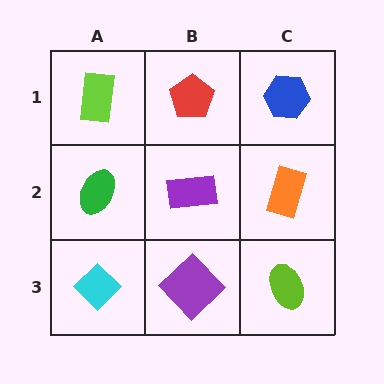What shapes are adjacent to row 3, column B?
A purple rectangle (row 2, column B), a cyan diamond (row 3, column A), a lime ellipse (row 3, column C).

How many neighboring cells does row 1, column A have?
2.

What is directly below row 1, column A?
A green ellipse.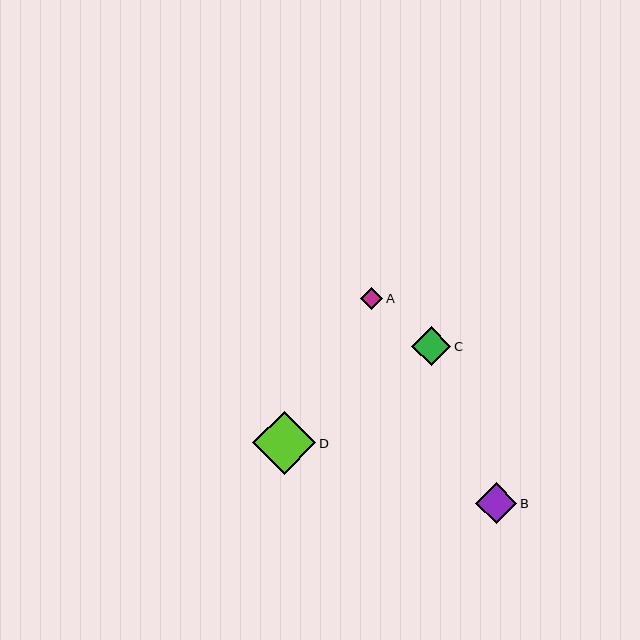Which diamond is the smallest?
Diamond A is the smallest with a size of approximately 22 pixels.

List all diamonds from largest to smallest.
From largest to smallest: D, B, C, A.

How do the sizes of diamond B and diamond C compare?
Diamond B and diamond C are approximately the same size.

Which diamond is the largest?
Diamond D is the largest with a size of approximately 63 pixels.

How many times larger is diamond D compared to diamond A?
Diamond D is approximately 2.9 times the size of diamond A.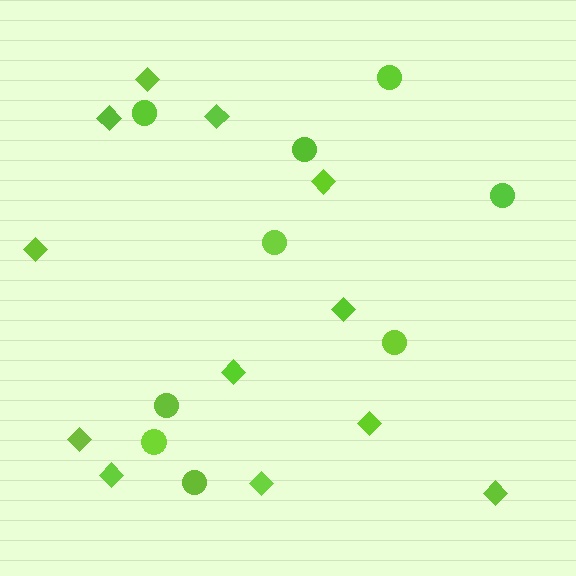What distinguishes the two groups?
There are 2 groups: one group of diamonds (12) and one group of circles (9).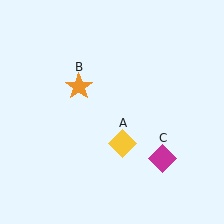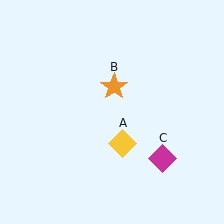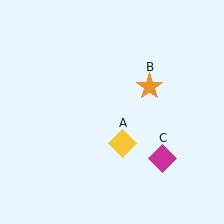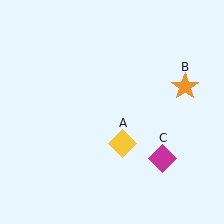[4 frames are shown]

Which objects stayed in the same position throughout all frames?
Yellow diamond (object A) and magenta diamond (object C) remained stationary.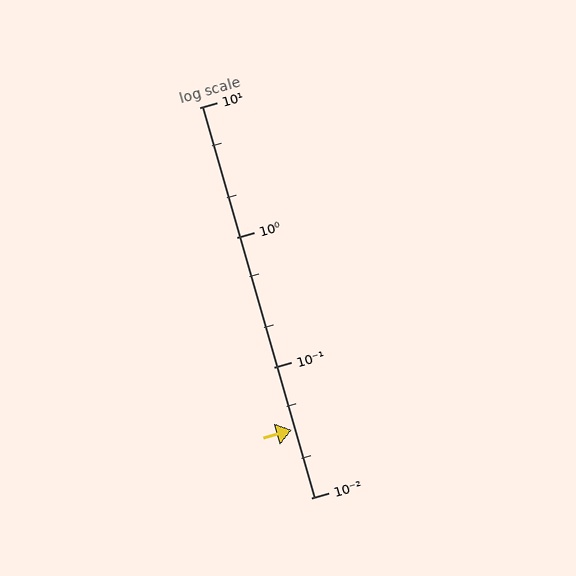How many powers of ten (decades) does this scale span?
The scale spans 3 decades, from 0.01 to 10.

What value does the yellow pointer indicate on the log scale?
The pointer indicates approximately 0.033.